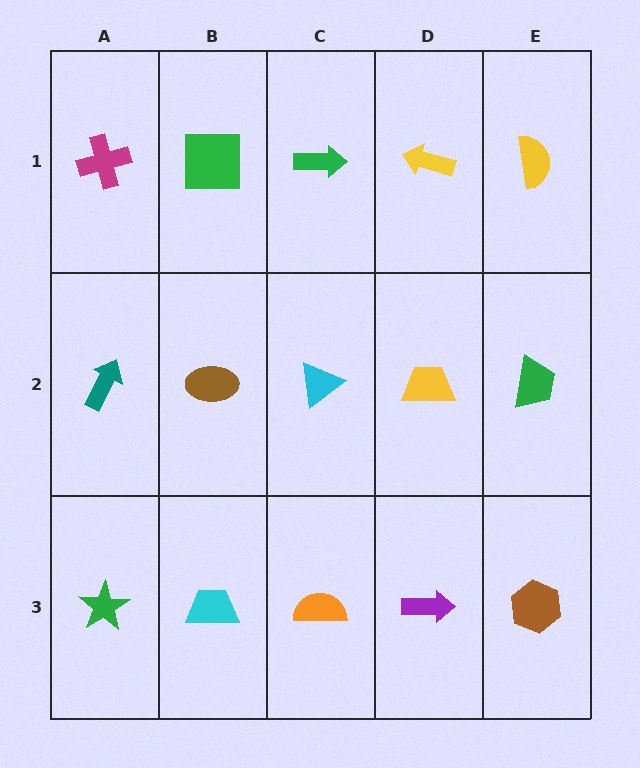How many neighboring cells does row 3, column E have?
2.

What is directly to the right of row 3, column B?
An orange semicircle.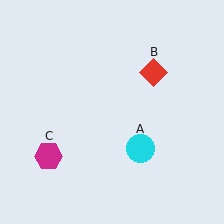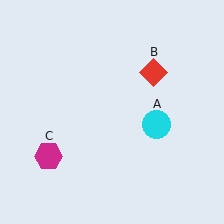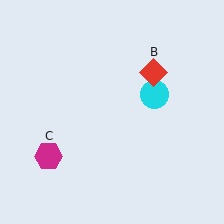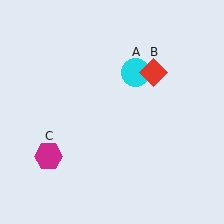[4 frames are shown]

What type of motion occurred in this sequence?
The cyan circle (object A) rotated counterclockwise around the center of the scene.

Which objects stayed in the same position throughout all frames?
Red diamond (object B) and magenta hexagon (object C) remained stationary.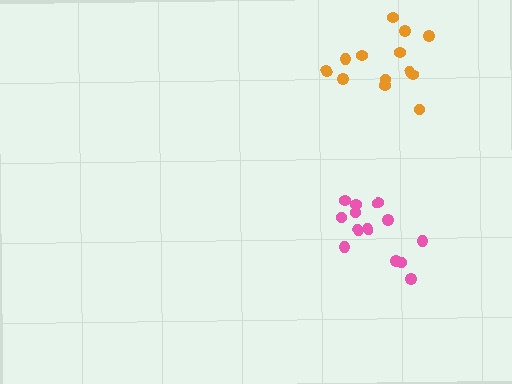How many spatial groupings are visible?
There are 2 spatial groupings.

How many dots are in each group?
Group 1: 13 dots, Group 2: 13 dots (26 total).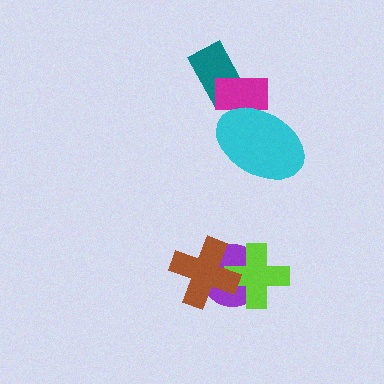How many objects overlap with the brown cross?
2 objects overlap with the brown cross.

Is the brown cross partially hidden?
No, no other shape covers it.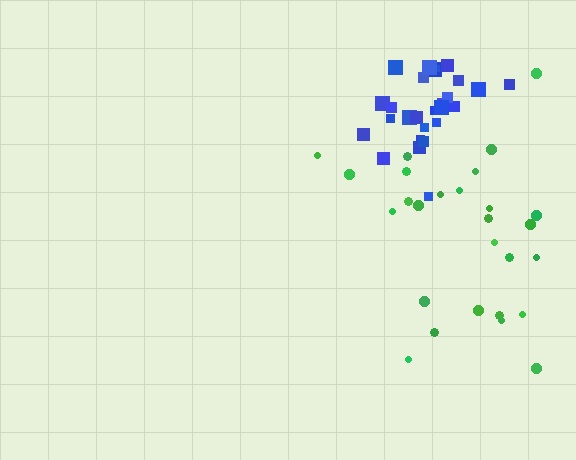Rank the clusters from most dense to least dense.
blue, green.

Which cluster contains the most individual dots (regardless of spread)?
Blue (27).